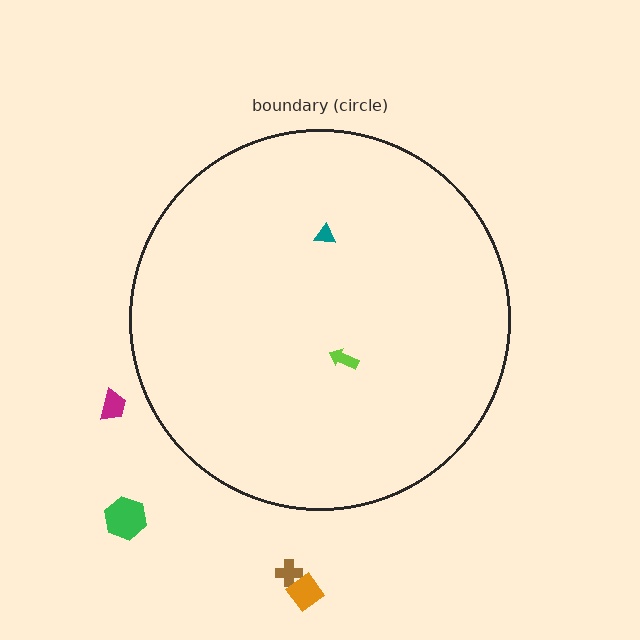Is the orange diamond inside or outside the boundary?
Outside.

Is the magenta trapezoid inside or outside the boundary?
Outside.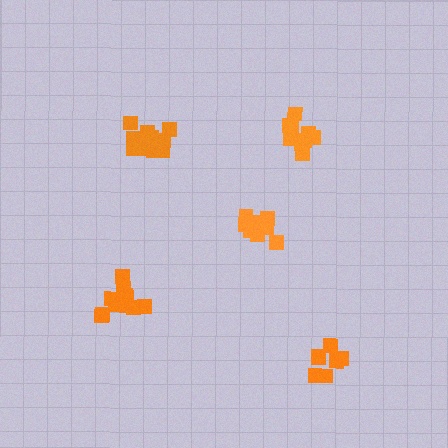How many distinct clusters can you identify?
There are 5 distinct clusters.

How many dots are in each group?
Group 1: 7 dots, Group 2: 13 dots, Group 3: 13 dots, Group 4: 9 dots, Group 5: 9 dots (51 total).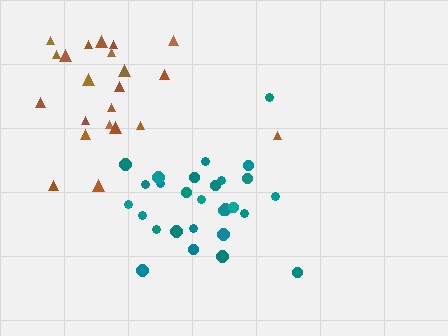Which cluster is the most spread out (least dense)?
Brown.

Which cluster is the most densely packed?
Teal.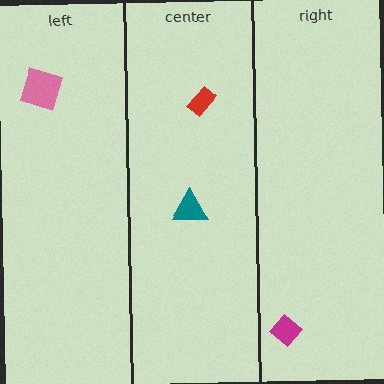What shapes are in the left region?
The pink square.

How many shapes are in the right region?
1.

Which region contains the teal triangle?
The center region.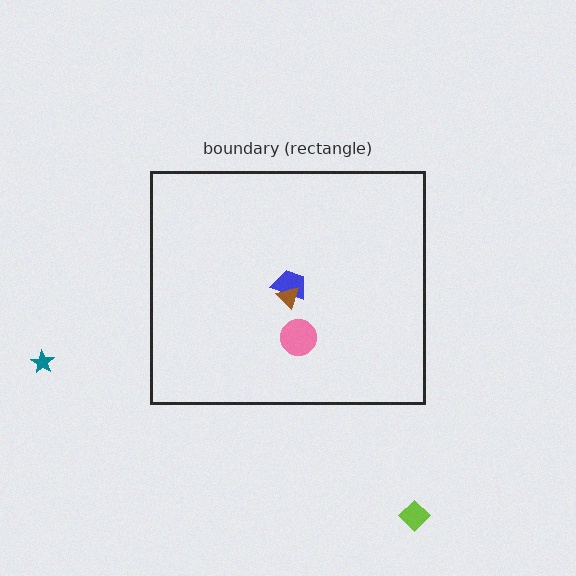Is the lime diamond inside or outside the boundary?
Outside.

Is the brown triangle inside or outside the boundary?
Inside.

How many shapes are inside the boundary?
3 inside, 2 outside.